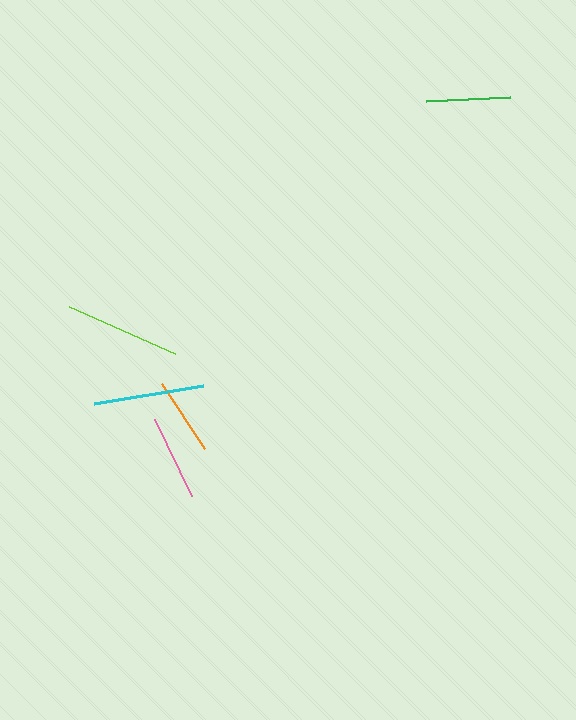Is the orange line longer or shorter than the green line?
The green line is longer than the orange line.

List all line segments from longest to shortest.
From longest to shortest: lime, cyan, pink, green, orange.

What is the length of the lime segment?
The lime segment is approximately 116 pixels long.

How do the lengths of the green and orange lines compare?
The green and orange lines are approximately the same length.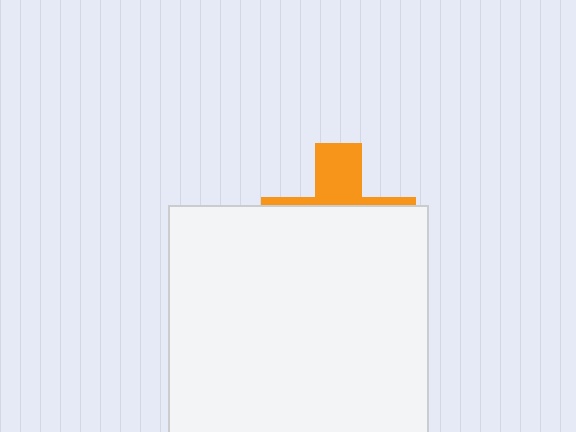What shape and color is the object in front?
The object in front is a white rectangle.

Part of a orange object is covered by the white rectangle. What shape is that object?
It is a cross.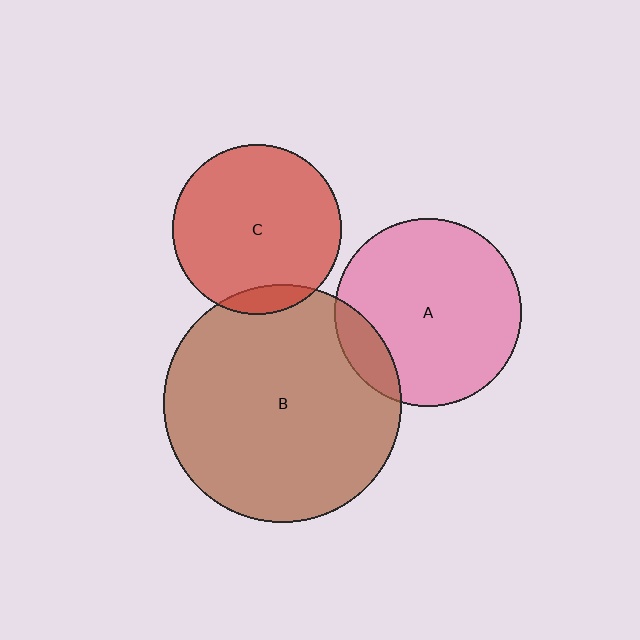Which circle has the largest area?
Circle B (brown).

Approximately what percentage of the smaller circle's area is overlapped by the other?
Approximately 10%.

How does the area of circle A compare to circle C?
Approximately 1.2 times.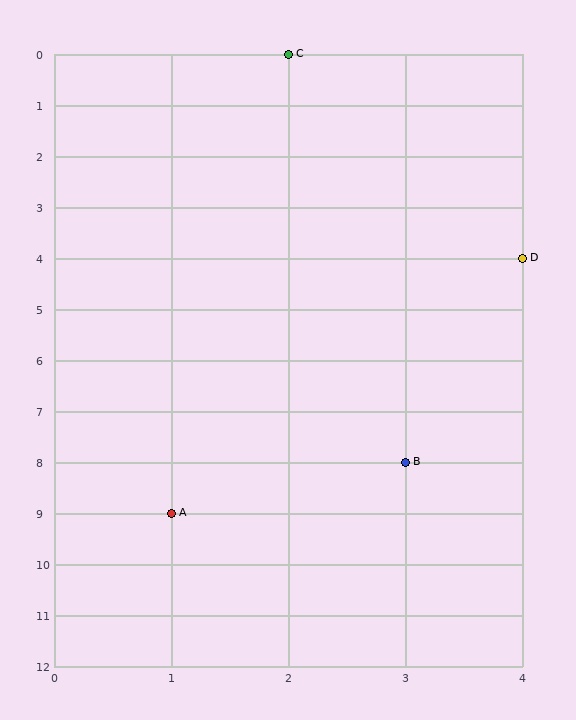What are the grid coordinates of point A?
Point A is at grid coordinates (1, 9).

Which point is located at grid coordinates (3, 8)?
Point B is at (3, 8).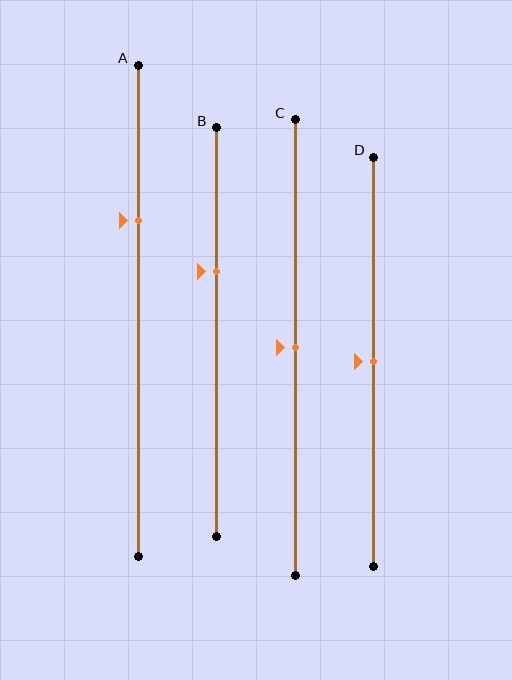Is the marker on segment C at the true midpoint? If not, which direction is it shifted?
Yes, the marker on segment C is at the true midpoint.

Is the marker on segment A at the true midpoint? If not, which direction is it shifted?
No, the marker on segment A is shifted upward by about 18% of the segment length.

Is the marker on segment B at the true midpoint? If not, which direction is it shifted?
No, the marker on segment B is shifted upward by about 15% of the segment length.